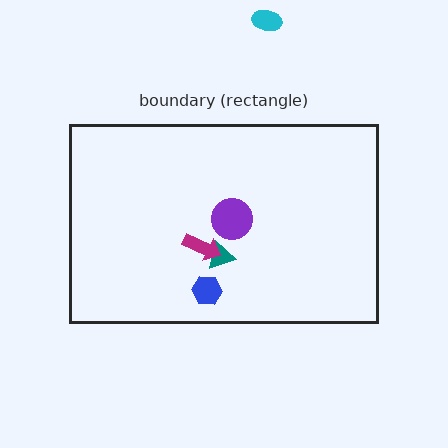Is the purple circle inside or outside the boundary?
Inside.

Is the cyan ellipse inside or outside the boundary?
Outside.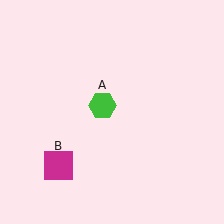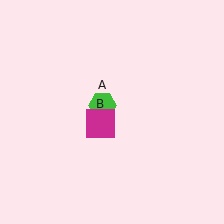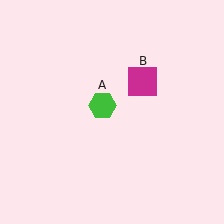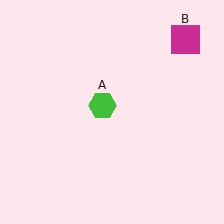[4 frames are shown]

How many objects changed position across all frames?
1 object changed position: magenta square (object B).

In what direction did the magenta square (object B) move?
The magenta square (object B) moved up and to the right.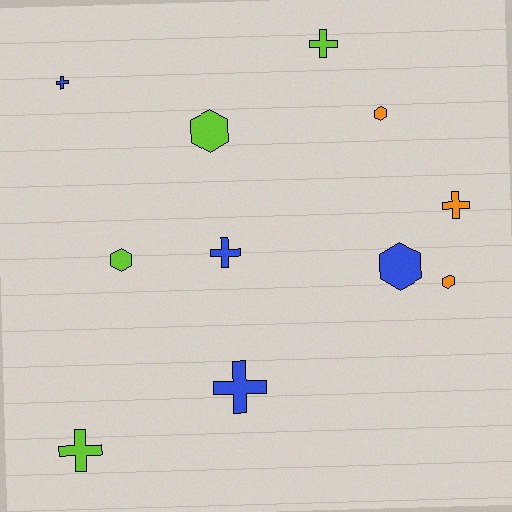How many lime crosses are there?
There are 2 lime crosses.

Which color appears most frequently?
Blue, with 4 objects.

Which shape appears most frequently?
Cross, with 6 objects.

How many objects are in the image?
There are 11 objects.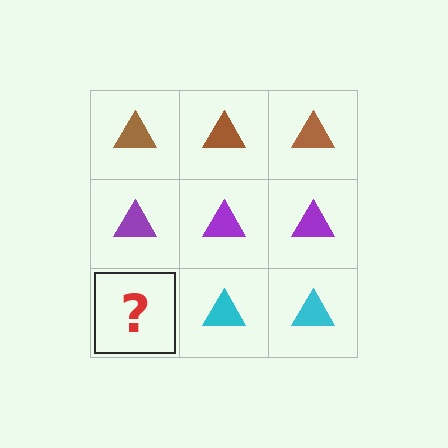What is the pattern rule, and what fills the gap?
The rule is that each row has a consistent color. The gap should be filled with a cyan triangle.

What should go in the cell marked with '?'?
The missing cell should contain a cyan triangle.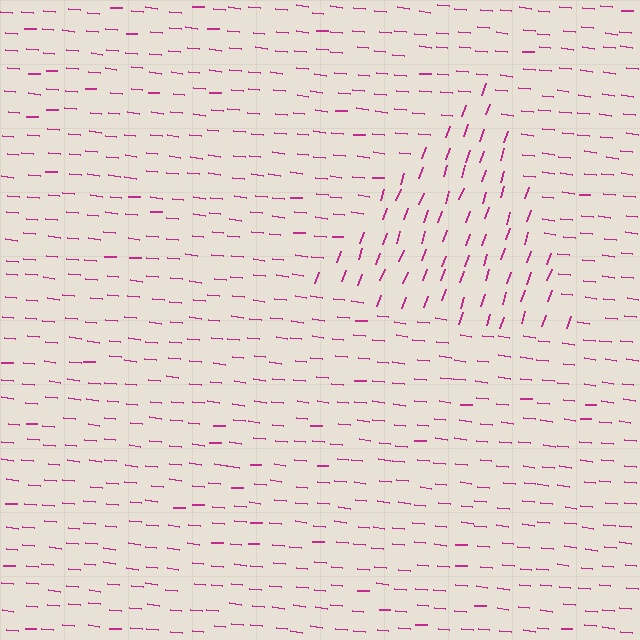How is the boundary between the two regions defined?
The boundary is defined purely by a change in line orientation (approximately 77 degrees difference). All lines are the same color and thickness.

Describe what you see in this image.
The image is filled with small magenta line segments. A triangle region in the image has lines oriented differently from the surrounding lines, creating a visible texture boundary.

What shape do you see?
I see a triangle.